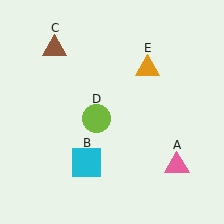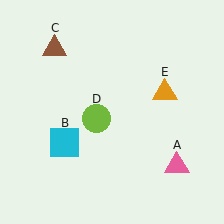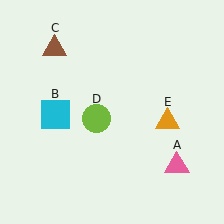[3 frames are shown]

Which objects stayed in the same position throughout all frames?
Pink triangle (object A) and brown triangle (object C) and lime circle (object D) remained stationary.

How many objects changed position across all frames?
2 objects changed position: cyan square (object B), orange triangle (object E).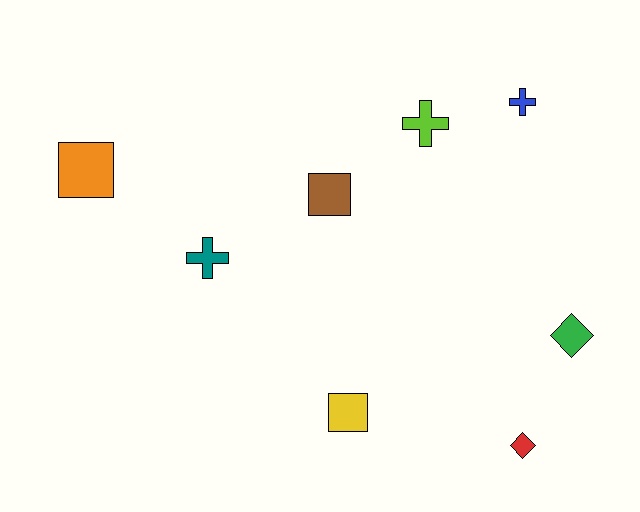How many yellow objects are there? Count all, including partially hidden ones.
There is 1 yellow object.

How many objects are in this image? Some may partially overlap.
There are 8 objects.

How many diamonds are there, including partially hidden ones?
There are 2 diamonds.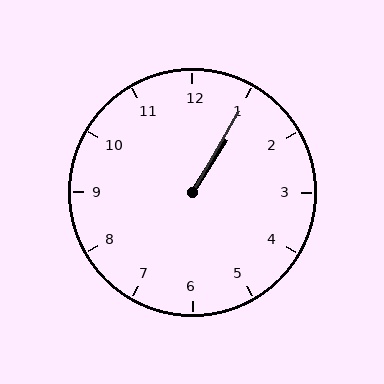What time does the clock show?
1:05.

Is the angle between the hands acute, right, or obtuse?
It is acute.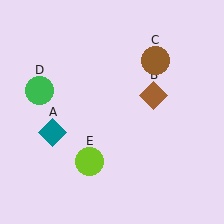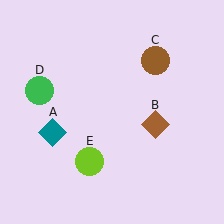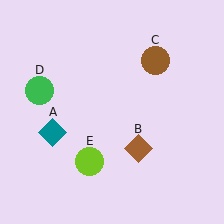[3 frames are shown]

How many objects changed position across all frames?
1 object changed position: brown diamond (object B).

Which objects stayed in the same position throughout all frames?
Teal diamond (object A) and brown circle (object C) and green circle (object D) and lime circle (object E) remained stationary.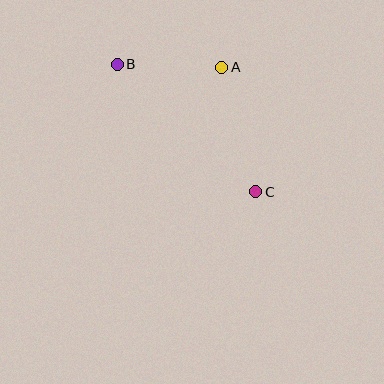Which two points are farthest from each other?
Points B and C are farthest from each other.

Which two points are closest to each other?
Points A and B are closest to each other.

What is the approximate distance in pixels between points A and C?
The distance between A and C is approximately 130 pixels.